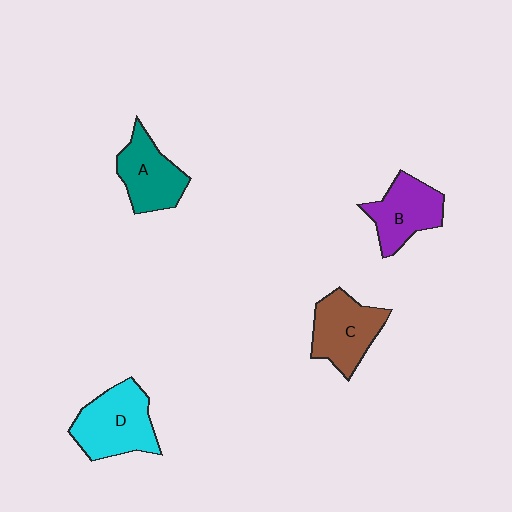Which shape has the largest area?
Shape D (cyan).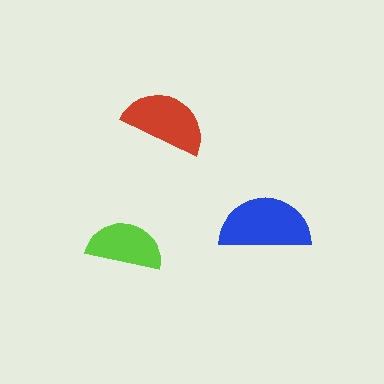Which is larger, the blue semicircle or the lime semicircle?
The blue one.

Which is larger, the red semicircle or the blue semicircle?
The blue one.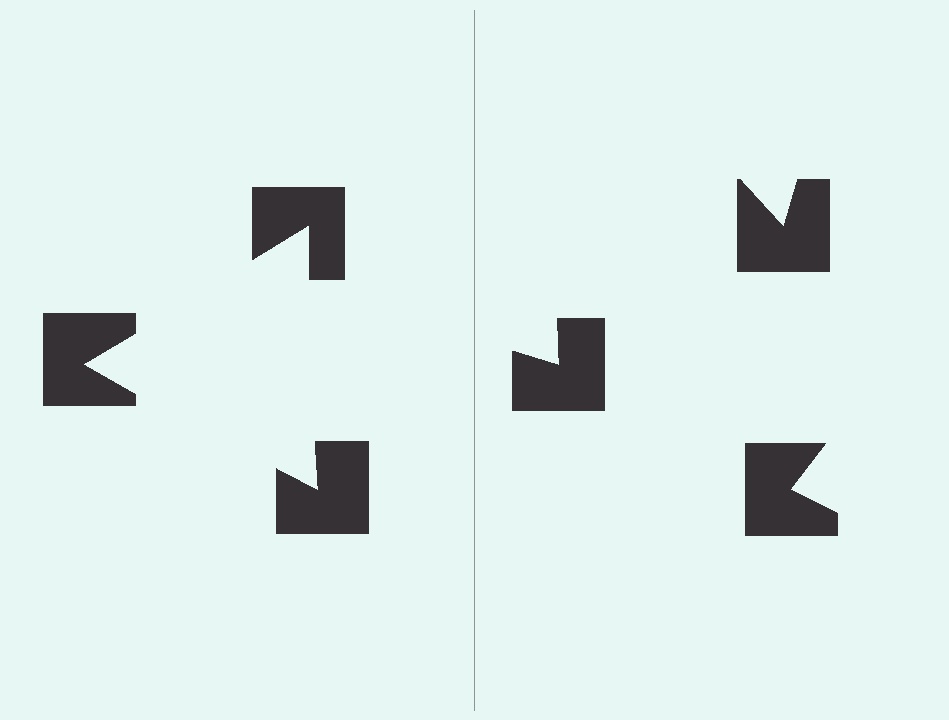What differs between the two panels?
The notched squares are positioned identically on both sides; only the wedge orientations differ. On the left they align to a triangle; on the right they are misaligned.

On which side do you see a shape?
An illusory triangle appears on the left side. On the right side the wedge cuts are rotated, so no coherent shape forms.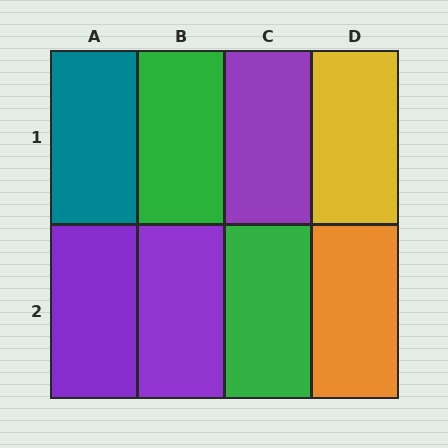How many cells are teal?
1 cell is teal.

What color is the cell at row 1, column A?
Teal.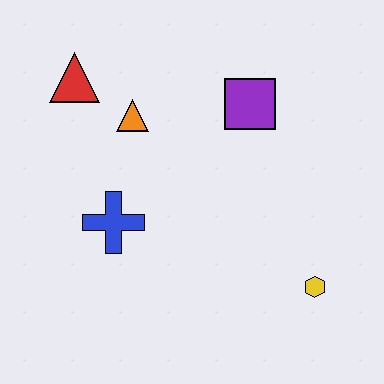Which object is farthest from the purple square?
The yellow hexagon is farthest from the purple square.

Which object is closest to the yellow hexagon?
The purple square is closest to the yellow hexagon.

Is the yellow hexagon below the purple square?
Yes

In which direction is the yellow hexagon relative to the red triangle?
The yellow hexagon is to the right of the red triangle.